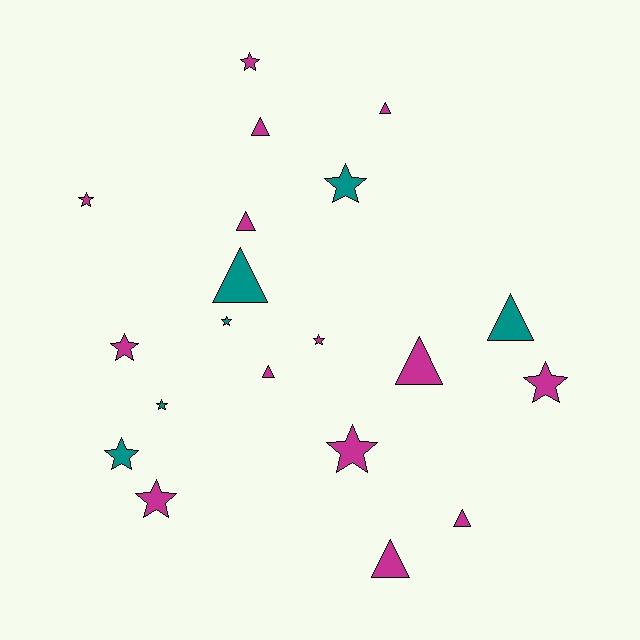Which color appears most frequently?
Magenta, with 14 objects.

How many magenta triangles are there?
There are 7 magenta triangles.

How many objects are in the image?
There are 20 objects.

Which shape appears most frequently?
Star, with 11 objects.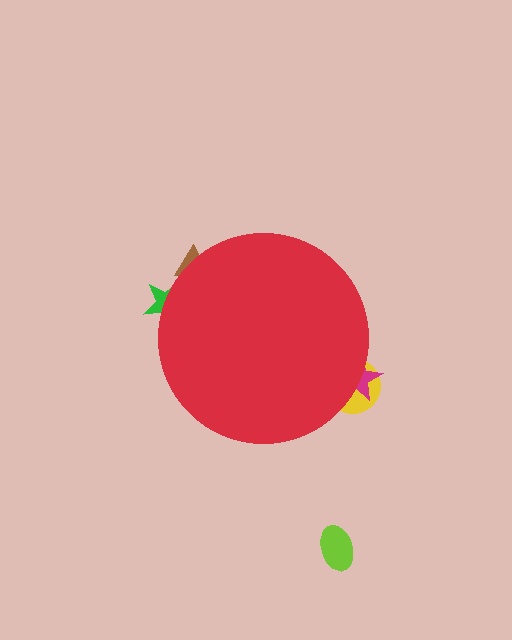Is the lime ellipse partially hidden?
No, the lime ellipse is fully visible.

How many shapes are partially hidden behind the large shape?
4 shapes are partially hidden.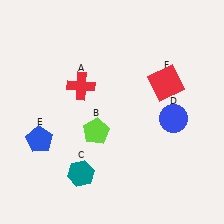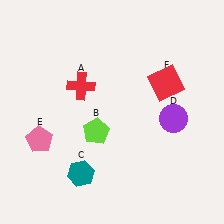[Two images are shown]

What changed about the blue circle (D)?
In Image 1, D is blue. In Image 2, it changed to purple.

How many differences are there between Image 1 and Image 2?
There are 2 differences between the two images.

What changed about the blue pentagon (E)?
In Image 1, E is blue. In Image 2, it changed to pink.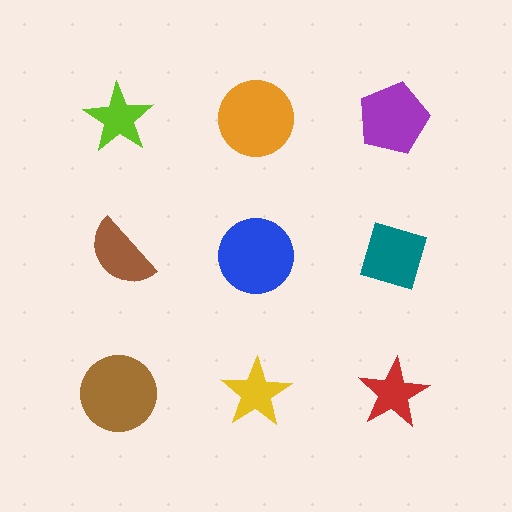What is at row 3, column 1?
A brown circle.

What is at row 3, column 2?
A yellow star.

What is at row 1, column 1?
A lime star.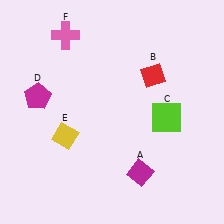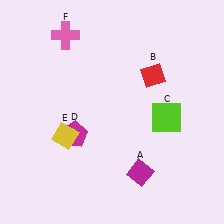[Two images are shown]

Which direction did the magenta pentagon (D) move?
The magenta pentagon (D) moved down.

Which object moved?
The magenta pentagon (D) moved down.